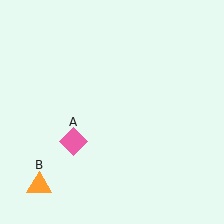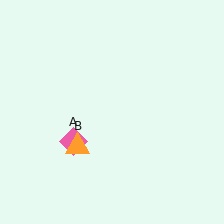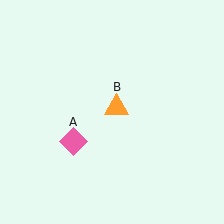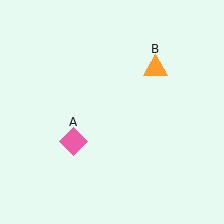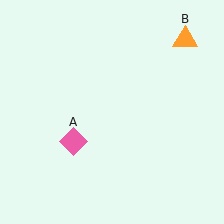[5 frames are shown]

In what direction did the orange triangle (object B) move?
The orange triangle (object B) moved up and to the right.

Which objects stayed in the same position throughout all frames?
Pink diamond (object A) remained stationary.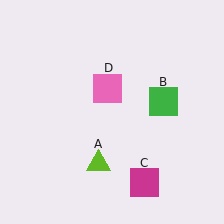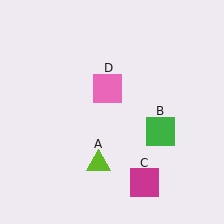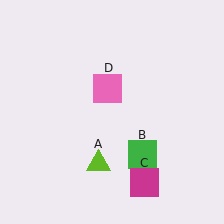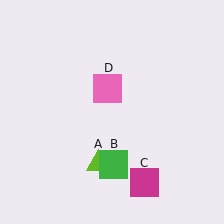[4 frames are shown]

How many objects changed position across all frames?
1 object changed position: green square (object B).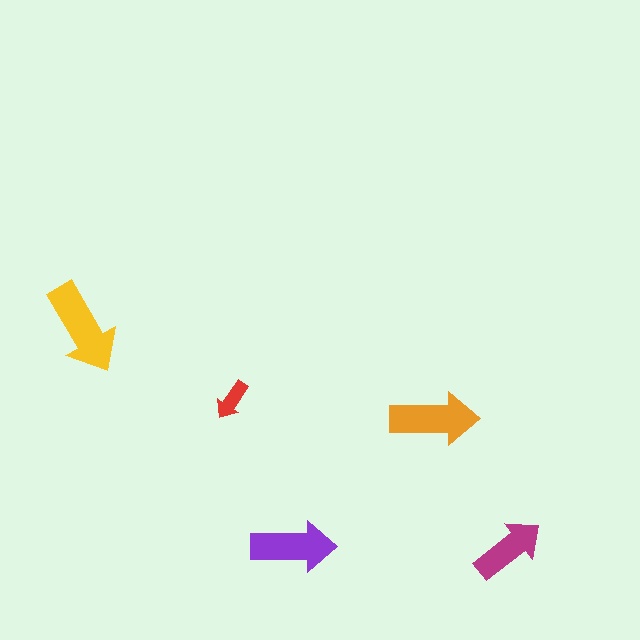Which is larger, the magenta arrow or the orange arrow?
The orange one.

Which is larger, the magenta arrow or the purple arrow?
The purple one.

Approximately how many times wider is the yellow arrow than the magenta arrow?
About 1.5 times wider.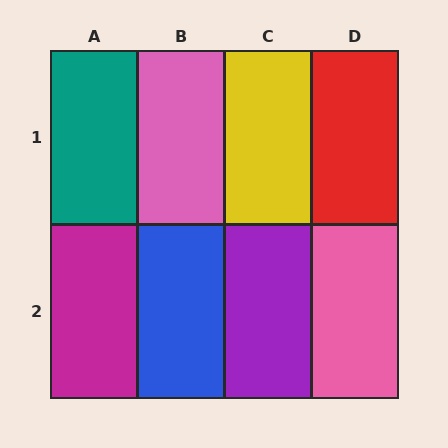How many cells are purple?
1 cell is purple.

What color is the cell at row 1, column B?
Pink.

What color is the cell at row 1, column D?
Red.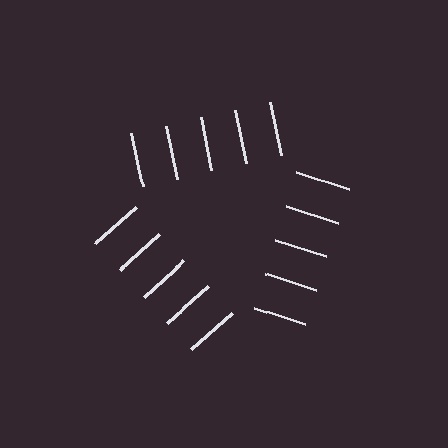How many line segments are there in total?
15 — 5 along each of the 3 edges.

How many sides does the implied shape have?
3 sides — the line-ends trace a triangle.